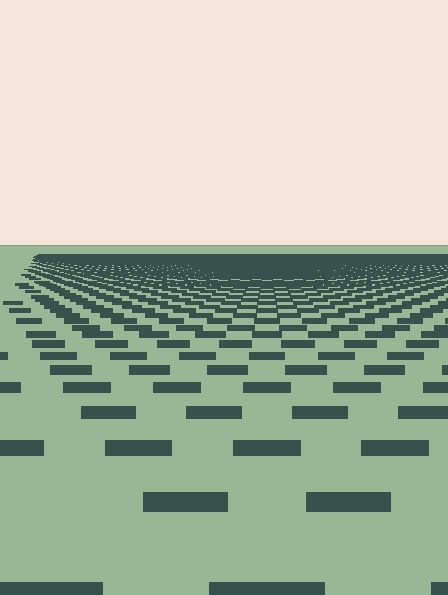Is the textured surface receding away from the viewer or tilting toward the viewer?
The surface is receding away from the viewer. Texture elements get smaller and denser toward the top.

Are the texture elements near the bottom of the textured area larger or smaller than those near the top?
Larger. Near the bottom, elements are closer to the viewer and appear at a bigger on-screen size.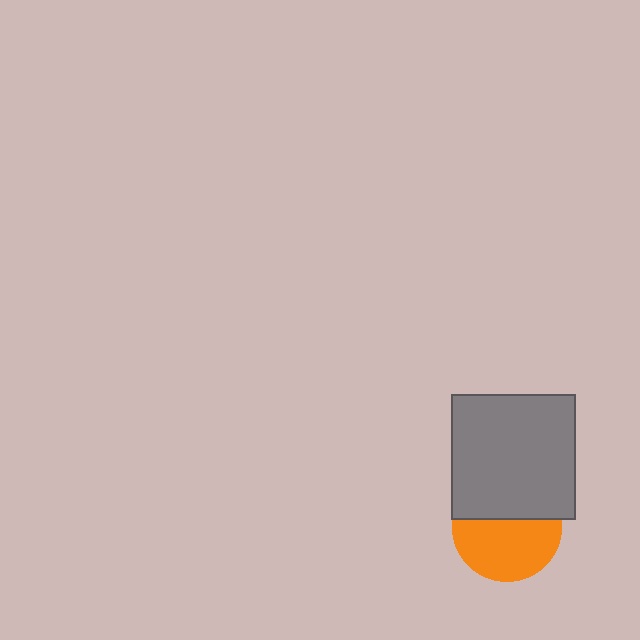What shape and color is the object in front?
The object in front is a gray square.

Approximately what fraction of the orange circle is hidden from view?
Roughly 41% of the orange circle is hidden behind the gray square.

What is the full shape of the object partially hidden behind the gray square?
The partially hidden object is an orange circle.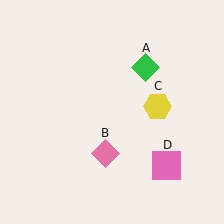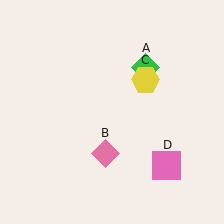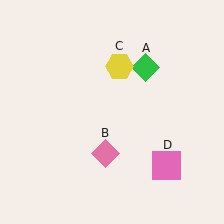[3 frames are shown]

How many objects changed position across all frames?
1 object changed position: yellow hexagon (object C).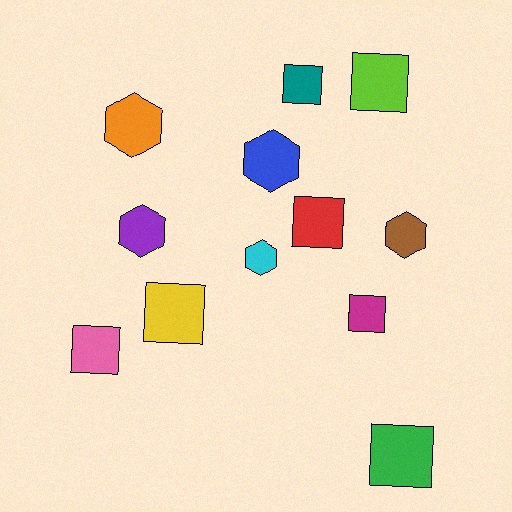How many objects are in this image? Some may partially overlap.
There are 12 objects.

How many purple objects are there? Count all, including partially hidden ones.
There is 1 purple object.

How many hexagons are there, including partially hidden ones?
There are 5 hexagons.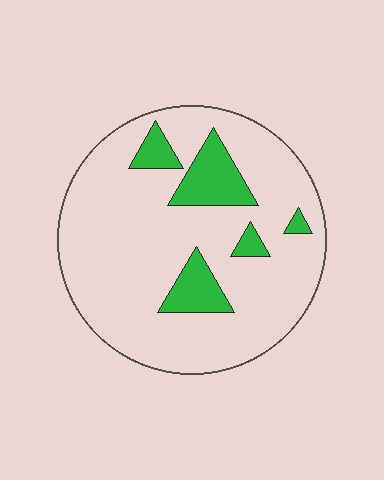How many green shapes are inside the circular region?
5.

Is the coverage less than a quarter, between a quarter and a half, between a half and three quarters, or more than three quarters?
Less than a quarter.